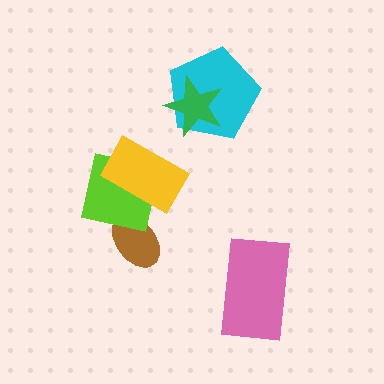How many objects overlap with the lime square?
2 objects overlap with the lime square.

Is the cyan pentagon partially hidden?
Yes, it is partially covered by another shape.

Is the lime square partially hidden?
Yes, it is partially covered by another shape.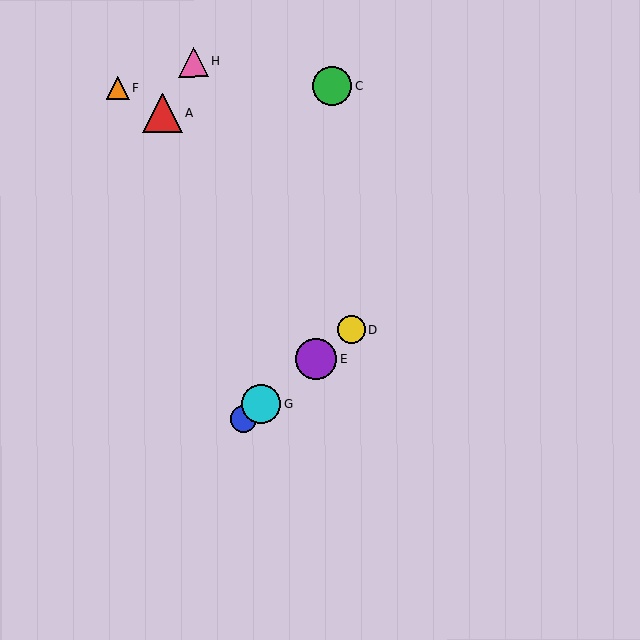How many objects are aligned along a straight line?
4 objects (B, D, E, G) are aligned along a straight line.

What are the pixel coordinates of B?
Object B is at (244, 419).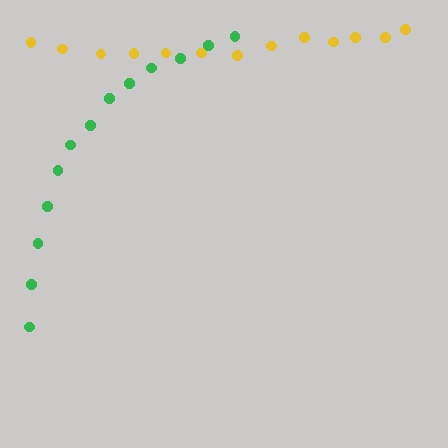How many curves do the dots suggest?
There are 2 distinct paths.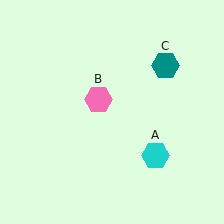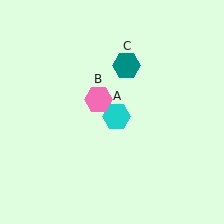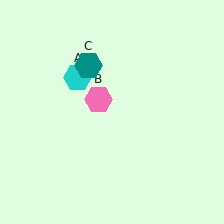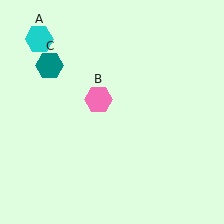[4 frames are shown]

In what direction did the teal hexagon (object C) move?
The teal hexagon (object C) moved left.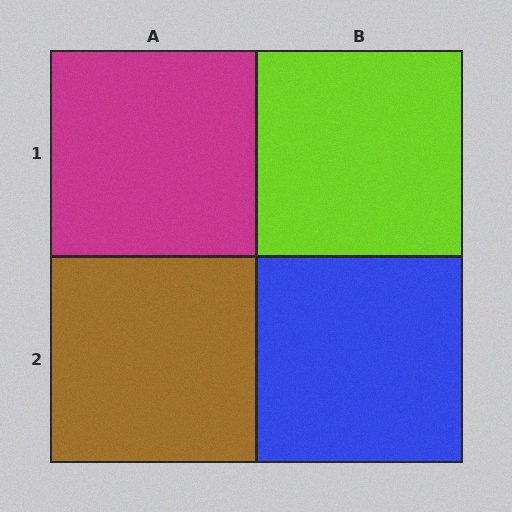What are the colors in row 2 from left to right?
Brown, blue.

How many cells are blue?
1 cell is blue.